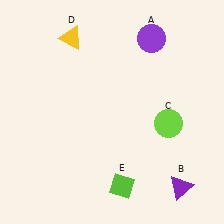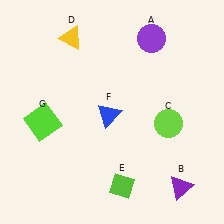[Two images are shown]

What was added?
A blue triangle (F), a lime square (G) were added in Image 2.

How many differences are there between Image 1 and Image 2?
There are 2 differences between the two images.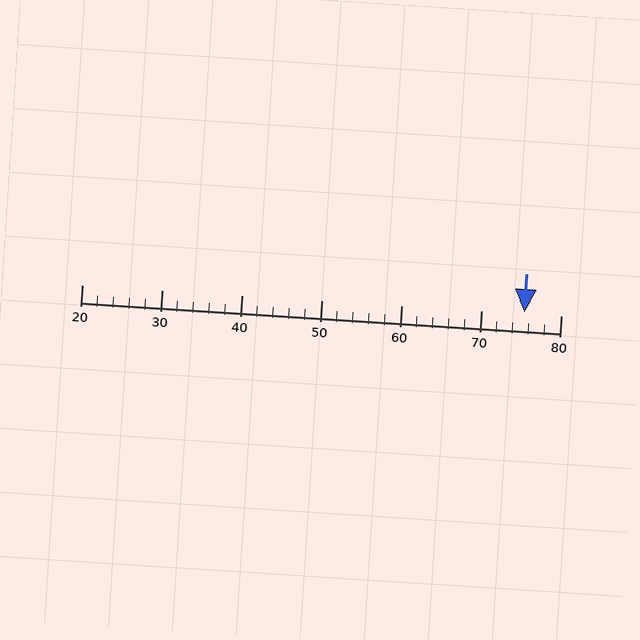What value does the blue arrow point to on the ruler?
The blue arrow points to approximately 75.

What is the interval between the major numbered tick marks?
The major tick marks are spaced 10 units apart.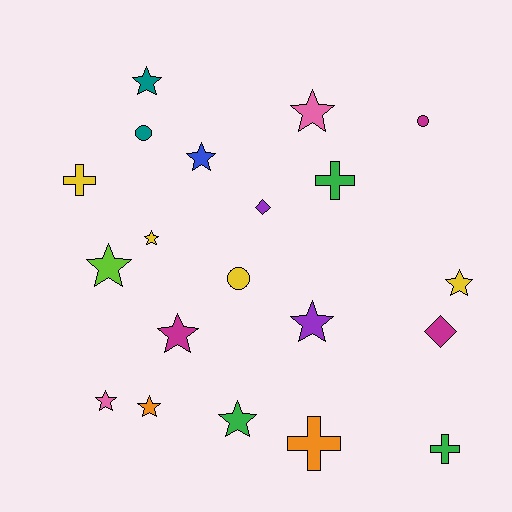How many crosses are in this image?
There are 4 crosses.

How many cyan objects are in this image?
There are no cyan objects.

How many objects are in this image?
There are 20 objects.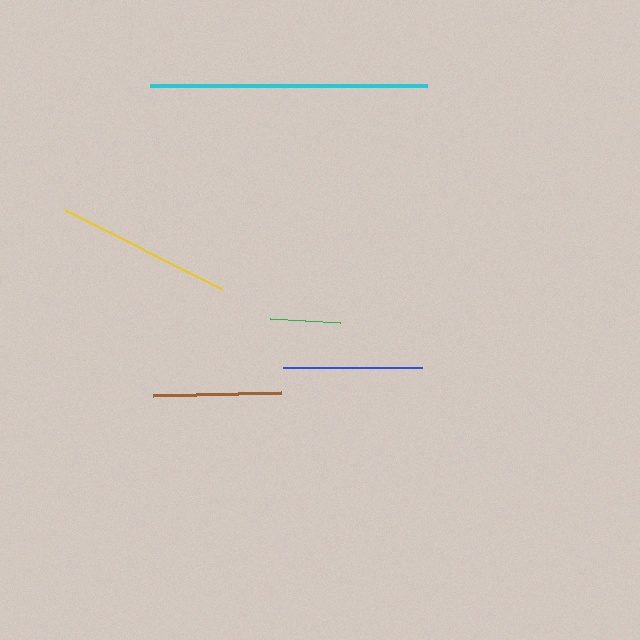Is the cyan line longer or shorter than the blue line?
The cyan line is longer than the blue line.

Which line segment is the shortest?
The green line is the shortest at approximately 69 pixels.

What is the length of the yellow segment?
The yellow segment is approximately 175 pixels long.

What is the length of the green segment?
The green segment is approximately 69 pixels long.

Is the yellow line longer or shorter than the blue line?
The yellow line is longer than the blue line.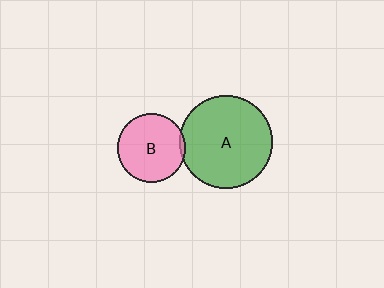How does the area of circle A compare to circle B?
Approximately 1.9 times.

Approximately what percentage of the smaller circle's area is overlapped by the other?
Approximately 5%.